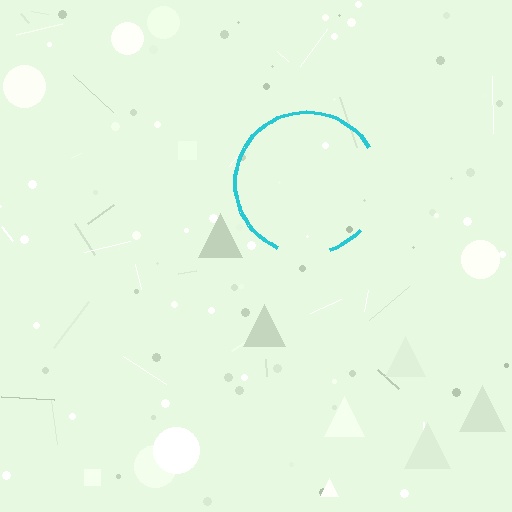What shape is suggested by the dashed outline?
The dashed outline suggests a circle.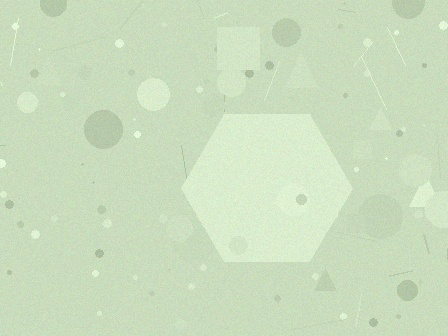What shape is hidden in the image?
A hexagon is hidden in the image.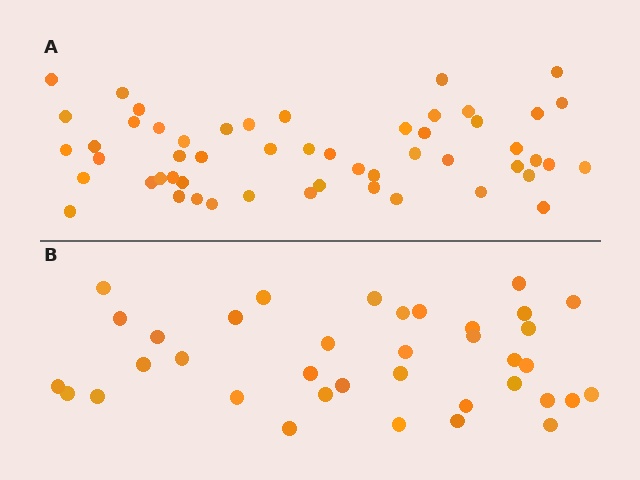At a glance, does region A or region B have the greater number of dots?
Region A (the top region) has more dots.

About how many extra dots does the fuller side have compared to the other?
Region A has approximately 15 more dots than region B.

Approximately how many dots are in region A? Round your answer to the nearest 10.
About 50 dots. (The exact count is 53, which rounds to 50.)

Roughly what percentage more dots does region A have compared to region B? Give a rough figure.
About 45% more.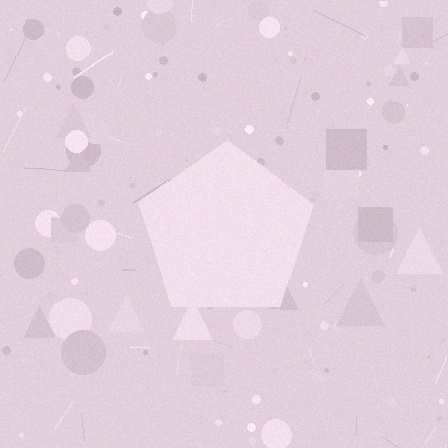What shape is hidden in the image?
A pentagon is hidden in the image.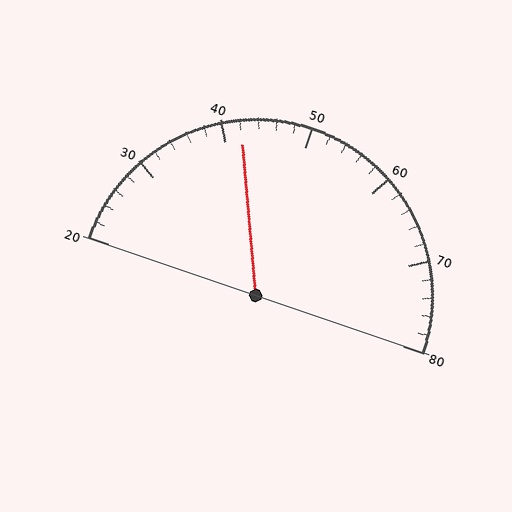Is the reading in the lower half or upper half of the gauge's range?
The reading is in the lower half of the range (20 to 80).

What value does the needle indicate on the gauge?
The needle indicates approximately 42.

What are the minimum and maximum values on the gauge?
The gauge ranges from 20 to 80.